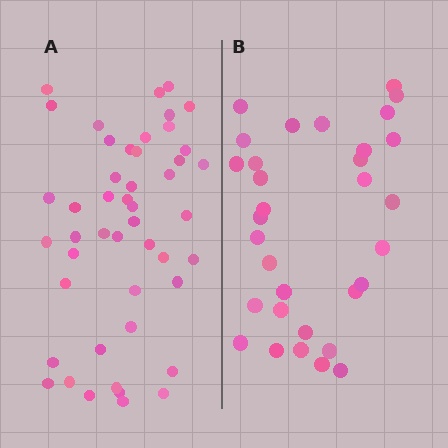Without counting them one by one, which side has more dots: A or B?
Region A (the left region) has more dots.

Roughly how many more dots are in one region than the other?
Region A has approximately 15 more dots than region B.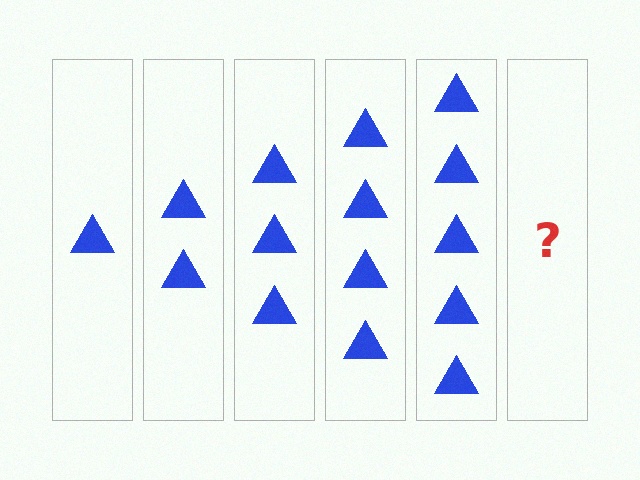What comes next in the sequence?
The next element should be 6 triangles.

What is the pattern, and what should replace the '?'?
The pattern is that each step adds one more triangle. The '?' should be 6 triangles.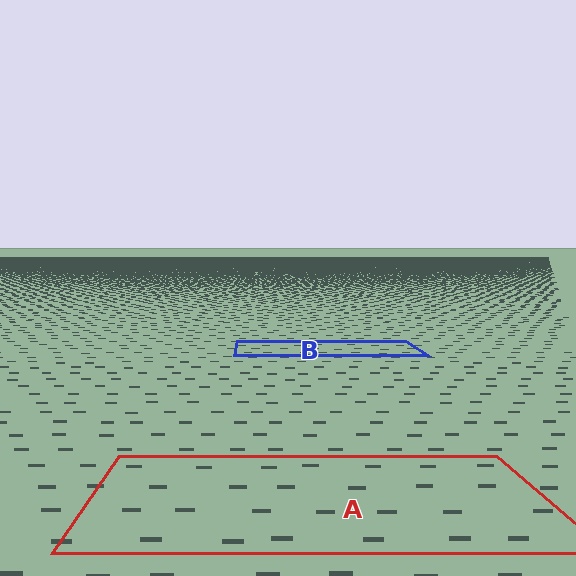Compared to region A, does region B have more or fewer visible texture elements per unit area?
Region B has more texture elements per unit area — they are packed more densely because it is farther away.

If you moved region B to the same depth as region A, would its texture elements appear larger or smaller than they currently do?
They would appear larger. At a closer depth, the same texture elements are projected at a bigger on-screen size.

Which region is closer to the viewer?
Region A is closer. The texture elements there are larger and more spread out.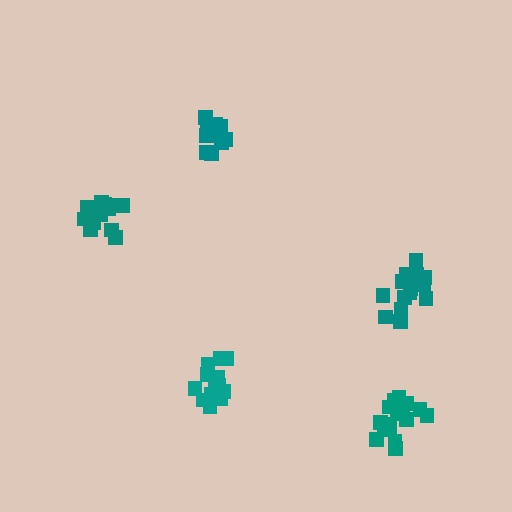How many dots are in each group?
Group 1: 13 dots, Group 2: 14 dots, Group 3: 17 dots, Group 4: 12 dots, Group 5: 15 dots (71 total).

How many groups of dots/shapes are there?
There are 5 groups.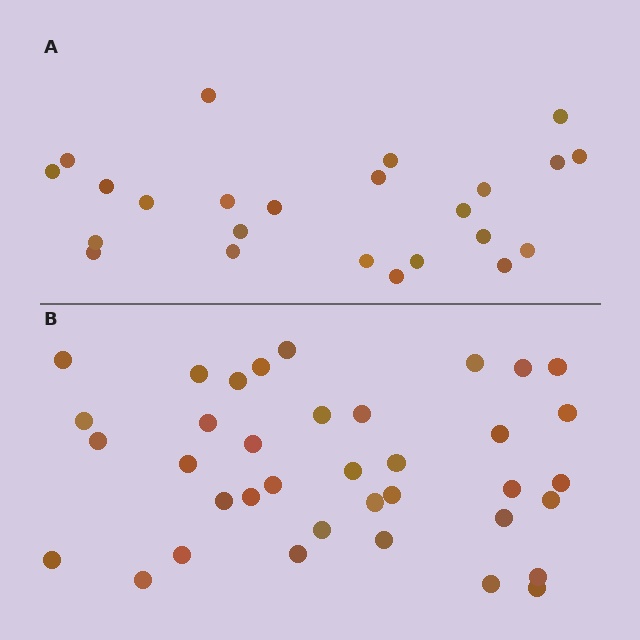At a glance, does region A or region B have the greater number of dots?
Region B (the bottom region) has more dots.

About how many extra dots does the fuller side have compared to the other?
Region B has approximately 15 more dots than region A.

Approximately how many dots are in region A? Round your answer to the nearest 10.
About 20 dots. (The exact count is 24, which rounds to 20.)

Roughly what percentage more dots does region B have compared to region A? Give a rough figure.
About 55% more.